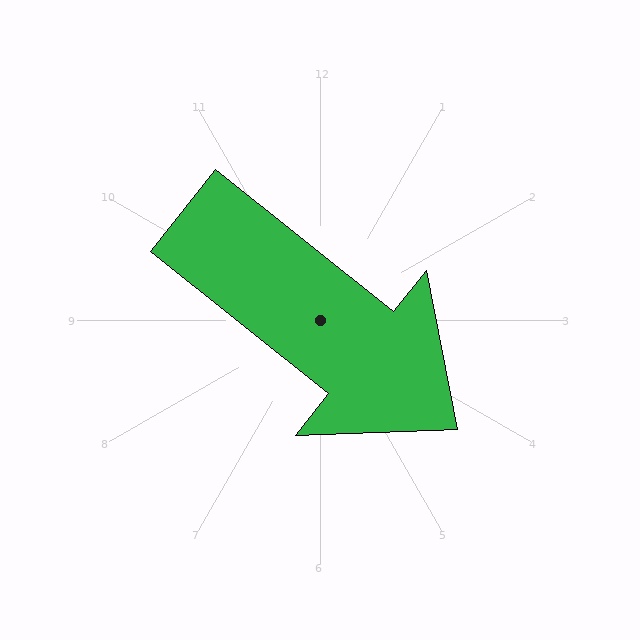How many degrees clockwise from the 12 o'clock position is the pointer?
Approximately 129 degrees.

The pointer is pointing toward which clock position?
Roughly 4 o'clock.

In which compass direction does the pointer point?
Southeast.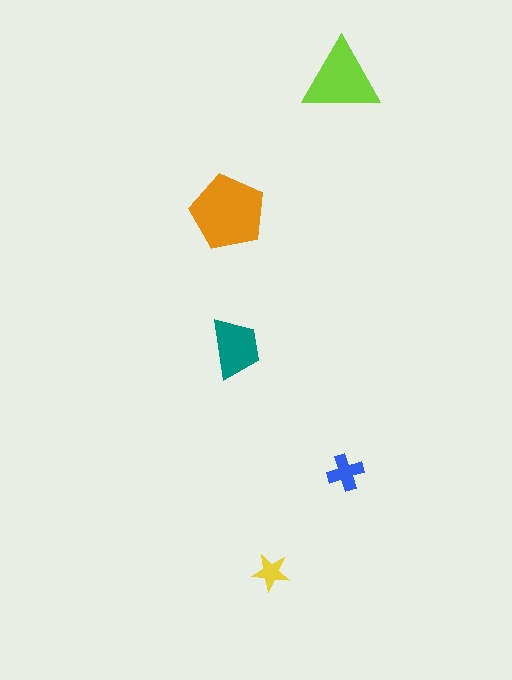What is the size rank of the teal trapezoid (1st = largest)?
3rd.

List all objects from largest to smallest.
The orange pentagon, the lime triangle, the teal trapezoid, the blue cross, the yellow star.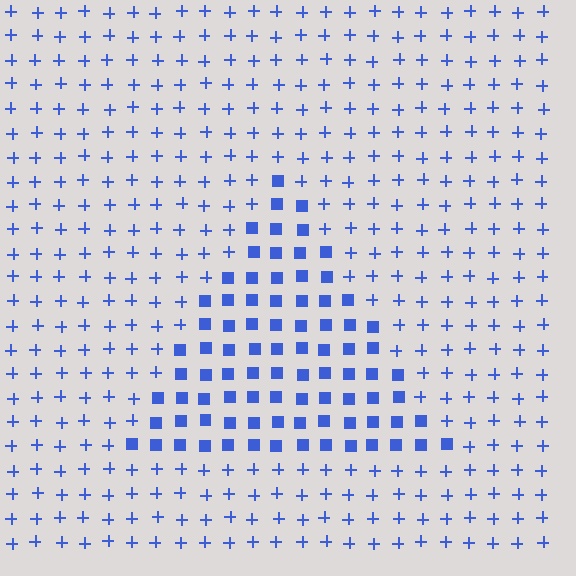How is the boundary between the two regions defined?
The boundary is defined by a change in element shape: squares inside vs. plus signs outside. All elements share the same color and spacing.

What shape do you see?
I see a triangle.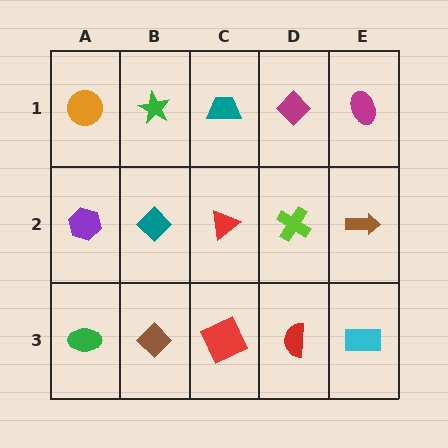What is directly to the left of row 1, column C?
A green star.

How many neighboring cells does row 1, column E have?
2.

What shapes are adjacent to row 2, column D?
A magenta diamond (row 1, column D), a red semicircle (row 3, column D), a red triangle (row 2, column C), a brown arrow (row 2, column E).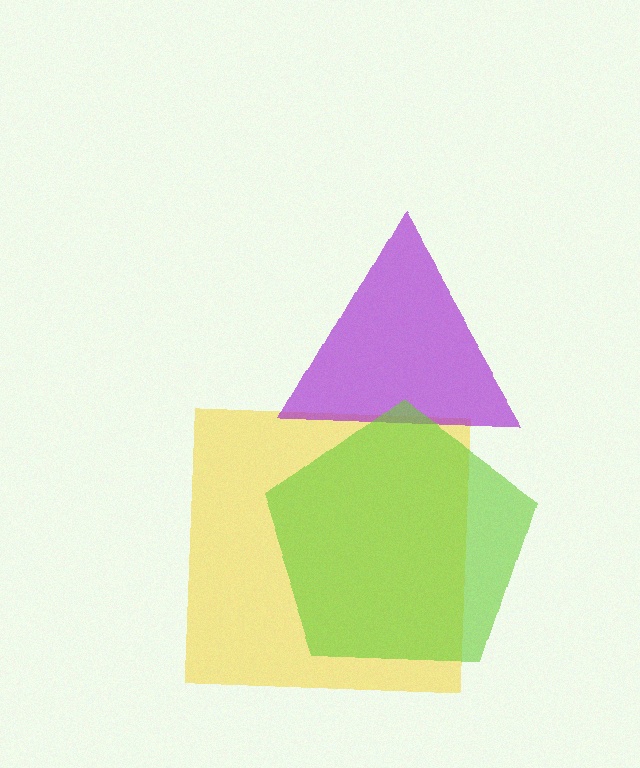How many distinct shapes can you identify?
There are 3 distinct shapes: a yellow square, a purple triangle, a lime pentagon.